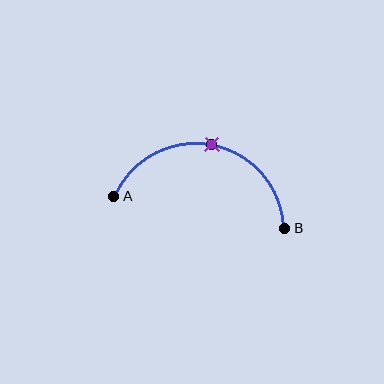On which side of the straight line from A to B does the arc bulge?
The arc bulges above the straight line connecting A and B.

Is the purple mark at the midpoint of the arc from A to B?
Yes. The purple mark lies on the arc at equal arc-length from both A and B — it is the arc midpoint.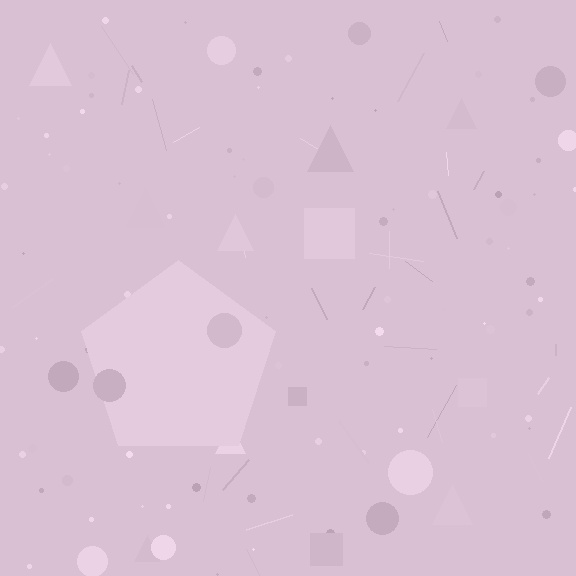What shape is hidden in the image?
A pentagon is hidden in the image.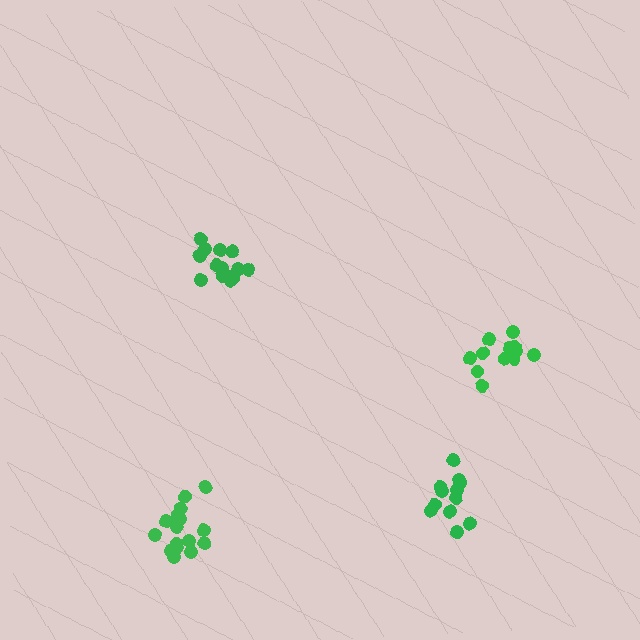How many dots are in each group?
Group 1: 12 dots, Group 2: 14 dots, Group 3: 16 dots, Group 4: 12 dots (54 total).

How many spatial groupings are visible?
There are 4 spatial groupings.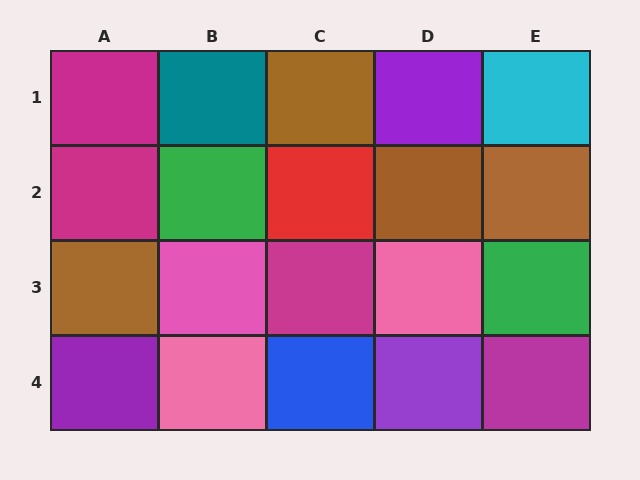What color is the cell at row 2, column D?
Brown.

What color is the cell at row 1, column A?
Magenta.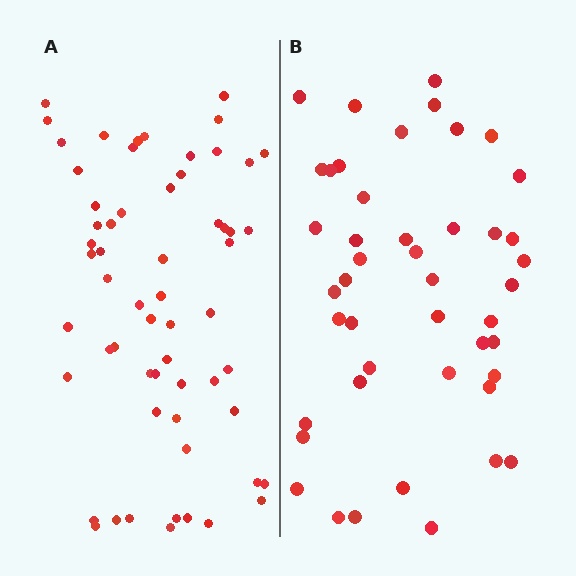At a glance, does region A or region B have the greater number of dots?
Region A (the left region) has more dots.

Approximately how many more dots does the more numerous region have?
Region A has approximately 15 more dots than region B.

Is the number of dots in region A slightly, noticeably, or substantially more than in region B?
Region A has noticeably more, but not dramatically so. The ratio is roughly 1.3 to 1.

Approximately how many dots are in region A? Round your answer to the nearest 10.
About 60 dots.